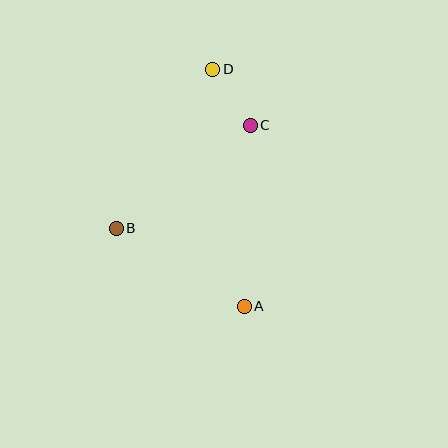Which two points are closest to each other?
Points C and D are closest to each other.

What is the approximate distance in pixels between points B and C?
The distance between B and C is approximately 169 pixels.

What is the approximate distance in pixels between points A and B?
The distance between A and B is approximately 150 pixels.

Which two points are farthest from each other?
Points A and D are farthest from each other.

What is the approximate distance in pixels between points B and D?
The distance between B and D is approximately 186 pixels.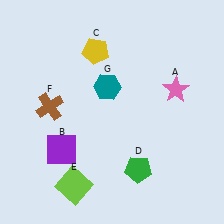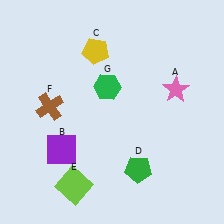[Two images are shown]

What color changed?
The hexagon (G) changed from teal in Image 1 to green in Image 2.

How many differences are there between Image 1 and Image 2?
There is 1 difference between the two images.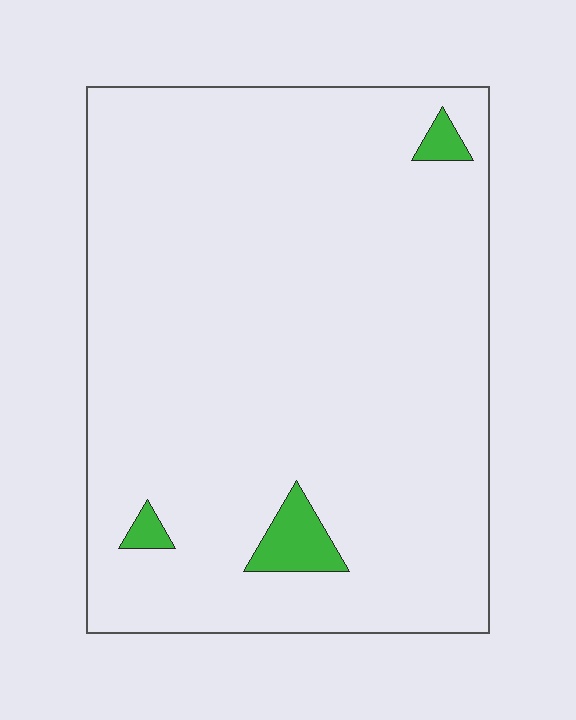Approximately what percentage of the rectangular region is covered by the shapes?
Approximately 5%.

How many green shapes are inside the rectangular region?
3.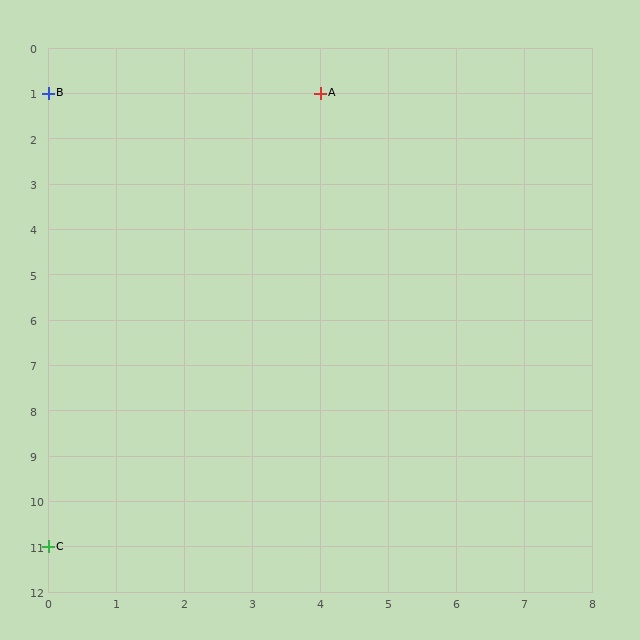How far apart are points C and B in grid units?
Points C and B are 10 rows apart.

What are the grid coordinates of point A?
Point A is at grid coordinates (4, 1).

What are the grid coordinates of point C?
Point C is at grid coordinates (0, 11).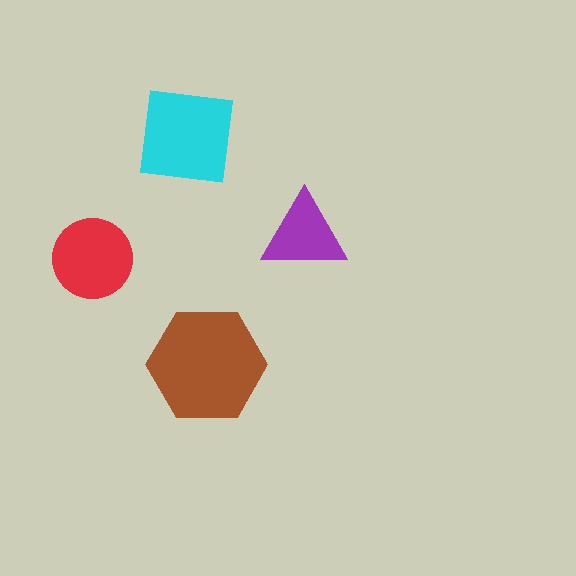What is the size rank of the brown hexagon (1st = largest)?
1st.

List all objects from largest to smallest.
The brown hexagon, the cyan square, the red circle, the purple triangle.